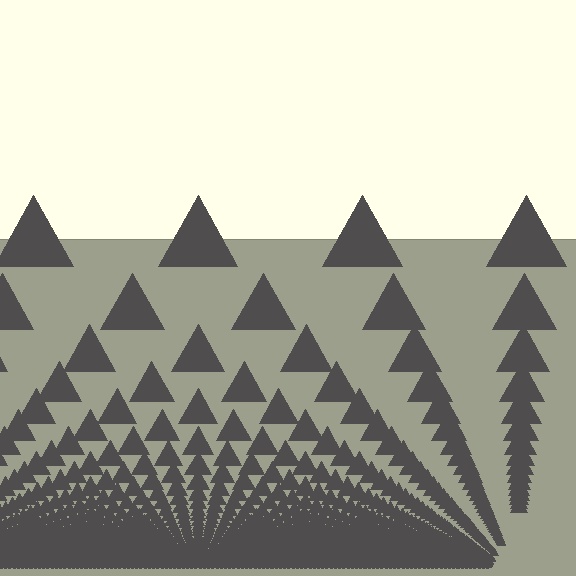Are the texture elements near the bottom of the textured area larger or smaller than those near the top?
Smaller. The gradient is inverted — elements near the bottom are smaller and denser.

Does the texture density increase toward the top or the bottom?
Density increases toward the bottom.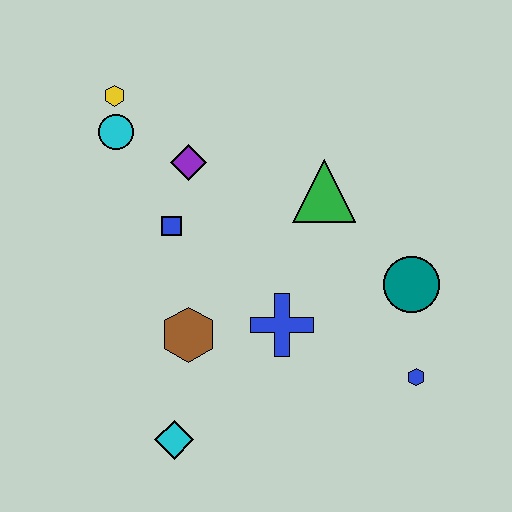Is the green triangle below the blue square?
No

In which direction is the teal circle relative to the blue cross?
The teal circle is to the right of the blue cross.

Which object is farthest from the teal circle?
The yellow hexagon is farthest from the teal circle.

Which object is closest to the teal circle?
The blue hexagon is closest to the teal circle.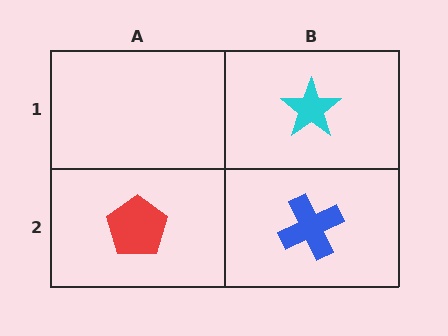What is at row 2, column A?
A red pentagon.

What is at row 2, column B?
A blue cross.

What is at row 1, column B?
A cyan star.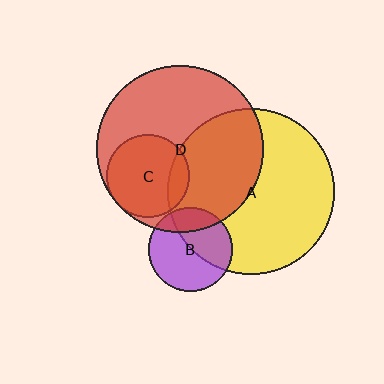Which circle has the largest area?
Circle D (red).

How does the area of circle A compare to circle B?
Approximately 3.9 times.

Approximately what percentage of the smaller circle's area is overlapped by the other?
Approximately 15%.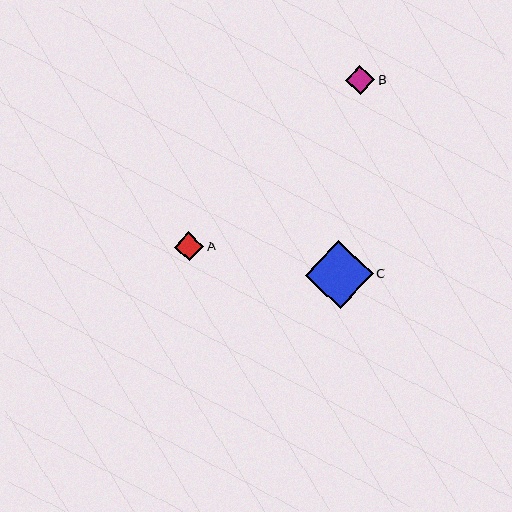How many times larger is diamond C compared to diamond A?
Diamond C is approximately 2.4 times the size of diamond A.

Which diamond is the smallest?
Diamond A is the smallest with a size of approximately 29 pixels.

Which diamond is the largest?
Diamond C is the largest with a size of approximately 68 pixels.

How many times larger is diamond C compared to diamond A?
Diamond C is approximately 2.4 times the size of diamond A.